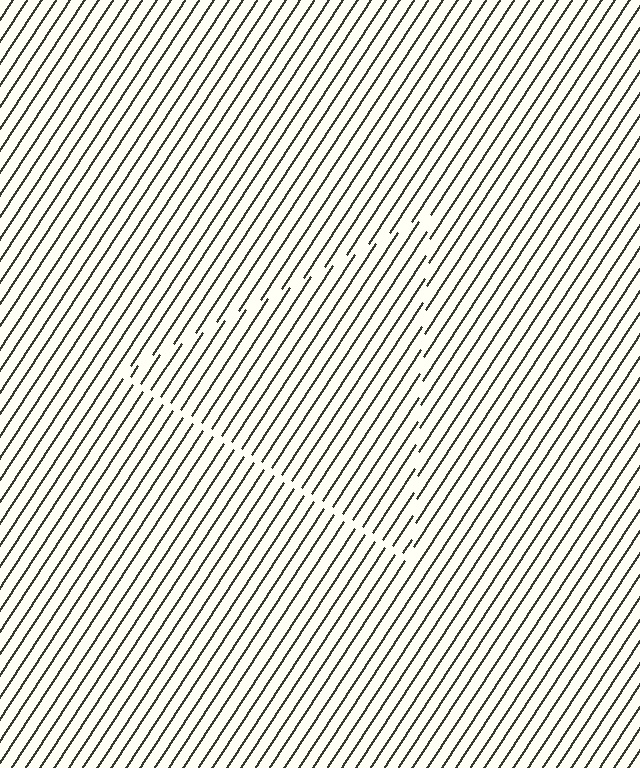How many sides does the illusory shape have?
3 sides — the line-ends trace a triangle.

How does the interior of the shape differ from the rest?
The interior of the shape contains the same grating, shifted by half a period — the contour is defined by the phase discontinuity where line-ends from the inner and outer gratings abut.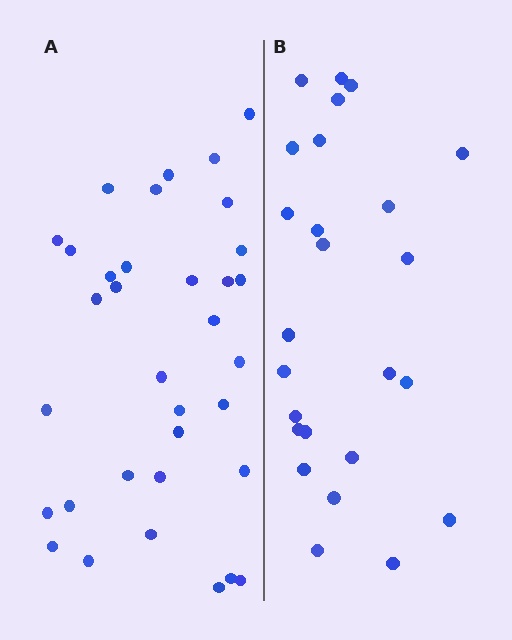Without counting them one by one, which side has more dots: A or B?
Region A (the left region) has more dots.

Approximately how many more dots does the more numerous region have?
Region A has roughly 8 or so more dots than region B.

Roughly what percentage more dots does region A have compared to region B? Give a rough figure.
About 35% more.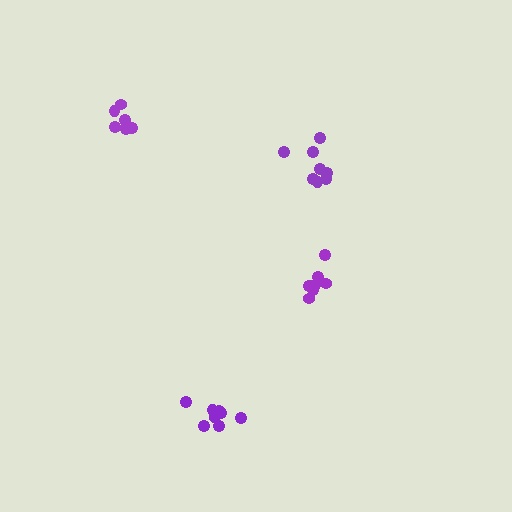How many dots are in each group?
Group 1: 7 dots, Group 2: 7 dots, Group 3: 8 dots, Group 4: 8 dots (30 total).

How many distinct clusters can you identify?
There are 4 distinct clusters.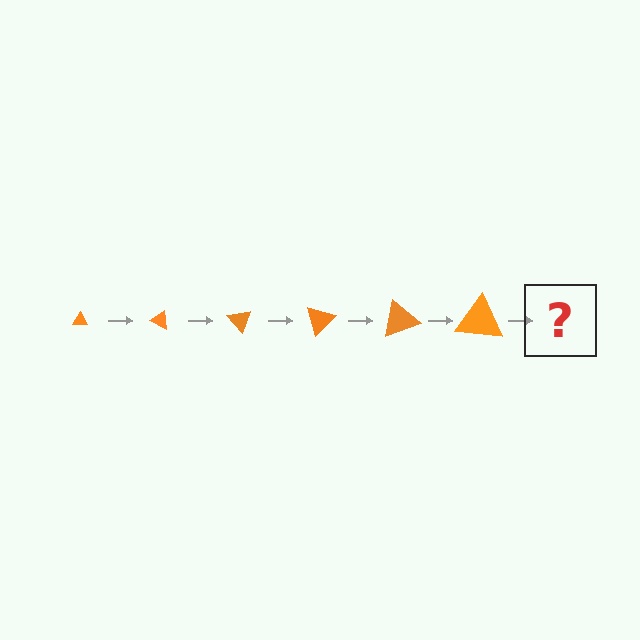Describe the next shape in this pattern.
It should be a triangle, larger than the previous one and rotated 150 degrees from the start.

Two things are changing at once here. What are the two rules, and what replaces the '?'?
The two rules are that the triangle grows larger each step and it rotates 25 degrees each step. The '?' should be a triangle, larger than the previous one and rotated 150 degrees from the start.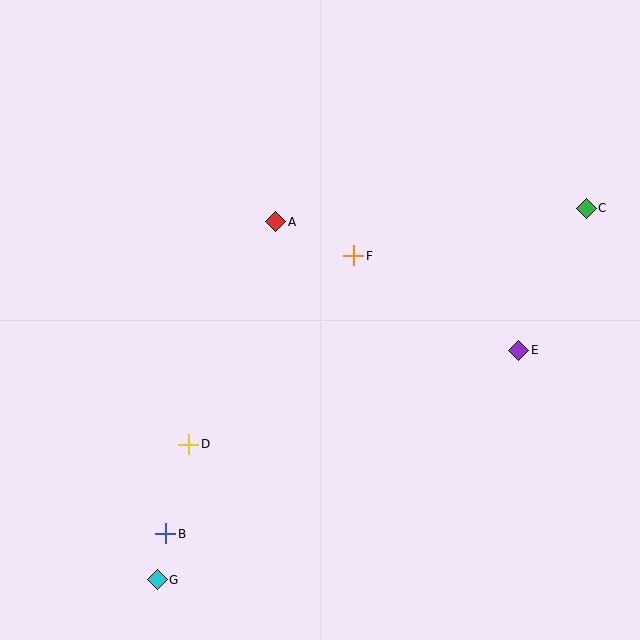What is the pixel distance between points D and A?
The distance between D and A is 239 pixels.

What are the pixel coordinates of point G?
Point G is at (157, 580).